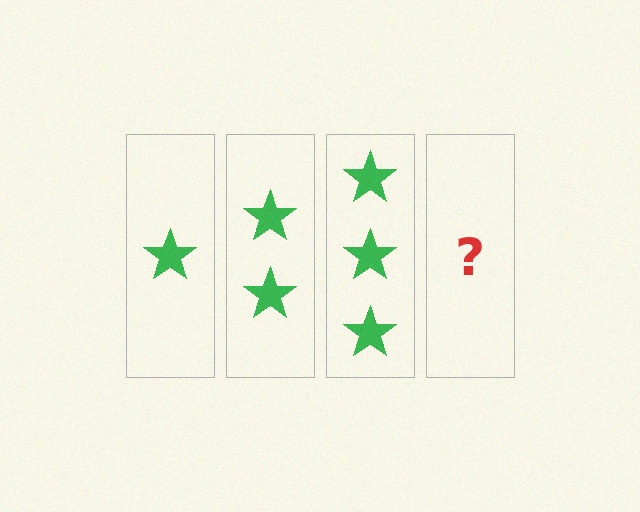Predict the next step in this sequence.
The next step is 4 stars.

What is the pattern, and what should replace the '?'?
The pattern is that each step adds one more star. The '?' should be 4 stars.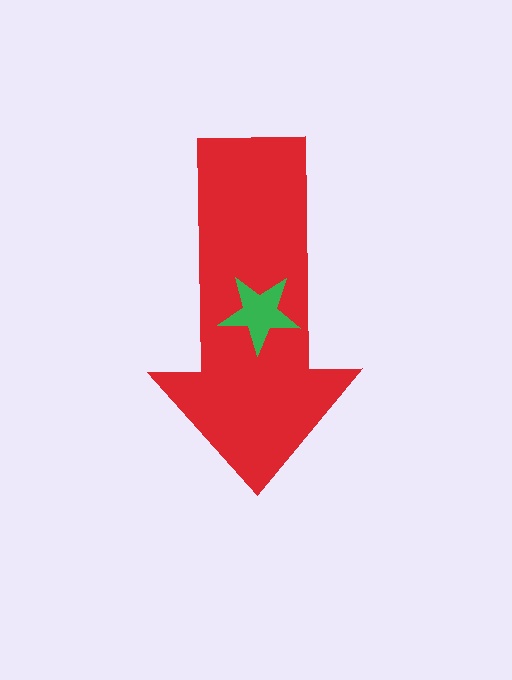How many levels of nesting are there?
2.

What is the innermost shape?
The green star.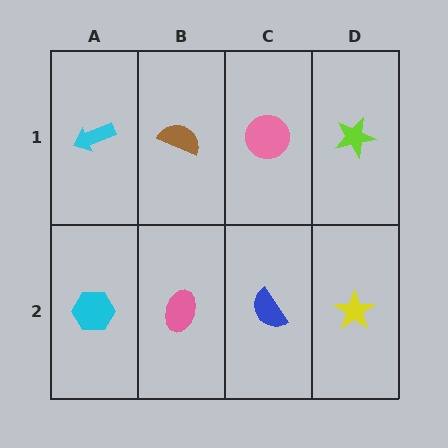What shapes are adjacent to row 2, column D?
A lime star (row 1, column D), a blue semicircle (row 2, column C).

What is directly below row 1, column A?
A cyan hexagon.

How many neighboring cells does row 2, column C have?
3.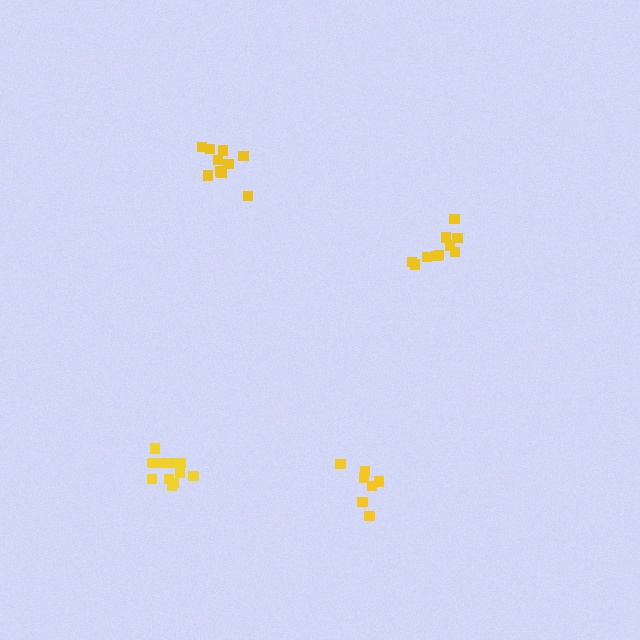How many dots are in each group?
Group 1: 7 dots, Group 2: 10 dots, Group 3: 10 dots, Group 4: 11 dots (38 total).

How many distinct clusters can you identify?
There are 4 distinct clusters.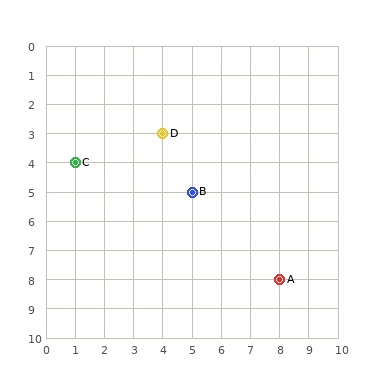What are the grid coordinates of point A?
Point A is at grid coordinates (8, 8).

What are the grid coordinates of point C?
Point C is at grid coordinates (1, 4).